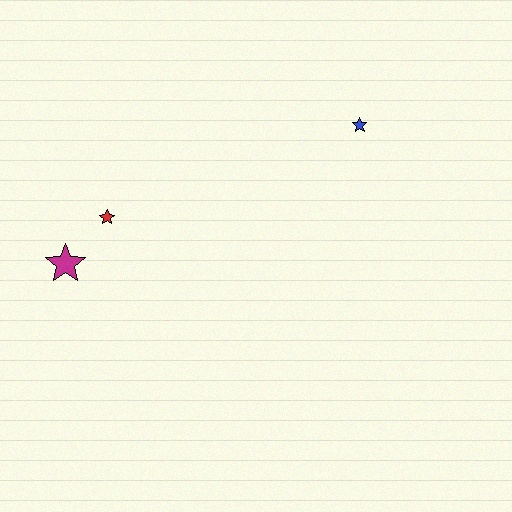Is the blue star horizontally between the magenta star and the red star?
No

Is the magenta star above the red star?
No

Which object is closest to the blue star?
The red star is closest to the blue star.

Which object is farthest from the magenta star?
The blue star is farthest from the magenta star.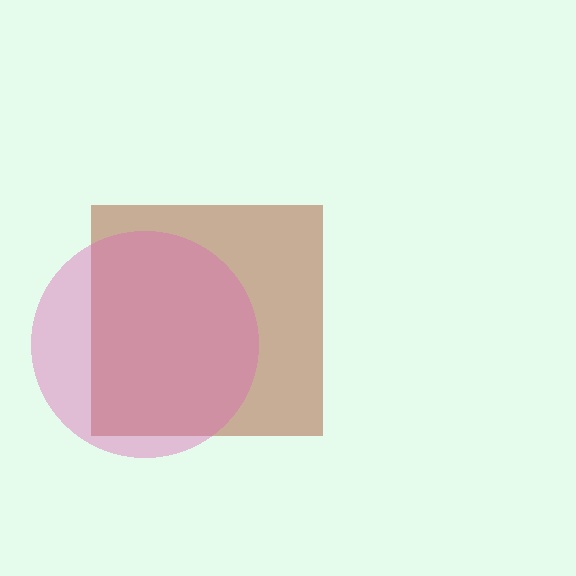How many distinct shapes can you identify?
There are 2 distinct shapes: a brown square, a pink circle.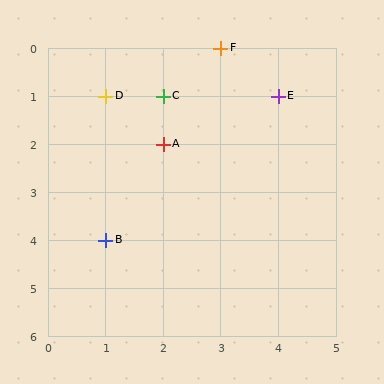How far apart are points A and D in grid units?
Points A and D are 1 column and 1 row apart (about 1.4 grid units diagonally).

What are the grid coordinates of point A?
Point A is at grid coordinates (2, 2).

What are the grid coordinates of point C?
Point C is at grid coordinates (2, 1).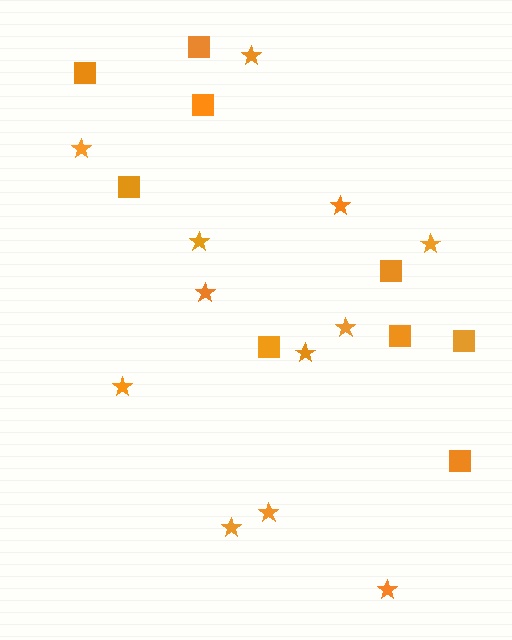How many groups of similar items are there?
There are 2 groups: one group of squares (9) and one group of stars (12).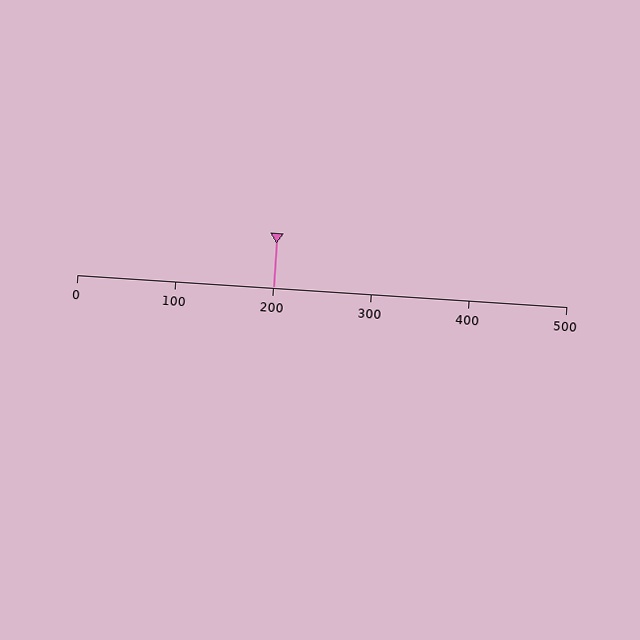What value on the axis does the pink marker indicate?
The marker indicates approximately 200.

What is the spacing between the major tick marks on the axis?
The major ticks are spaced 100 apart.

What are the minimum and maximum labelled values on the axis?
The axis runs from 0 to 500.